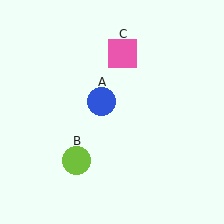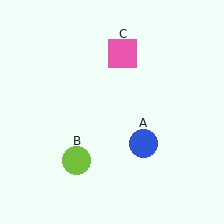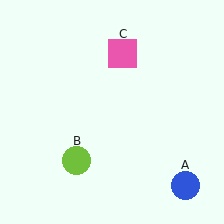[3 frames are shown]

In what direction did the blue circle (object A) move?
The blue circle (object A) moved down and to the right.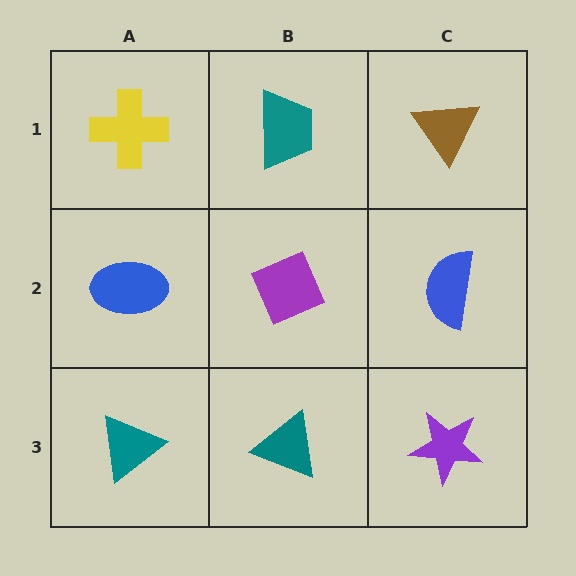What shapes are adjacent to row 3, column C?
A blue semicircle (row 2, column C), a teal triangle (row 3, column B).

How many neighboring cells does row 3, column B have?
3.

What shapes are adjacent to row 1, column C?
A blue semicircle (row 2, column C), a teal trapezoid (row 1, column B).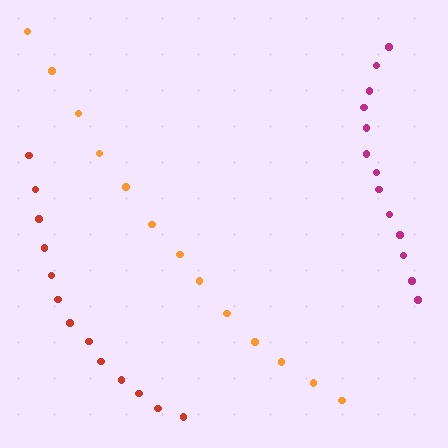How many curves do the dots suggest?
There are 3 distinct paths.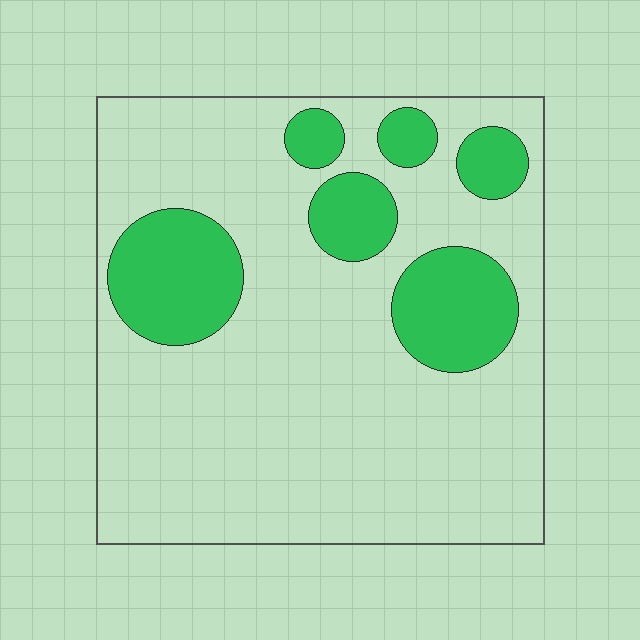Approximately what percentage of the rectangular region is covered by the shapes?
Approximately 20%.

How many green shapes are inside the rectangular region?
6.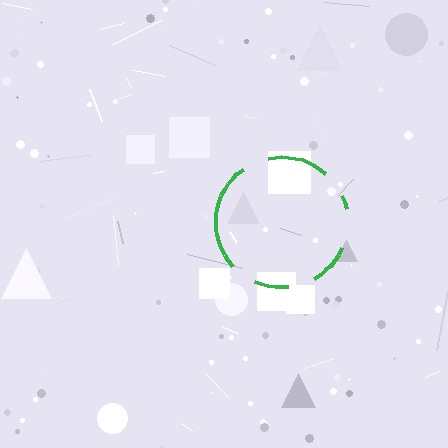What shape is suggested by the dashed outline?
The dashed outline suggests a circle.